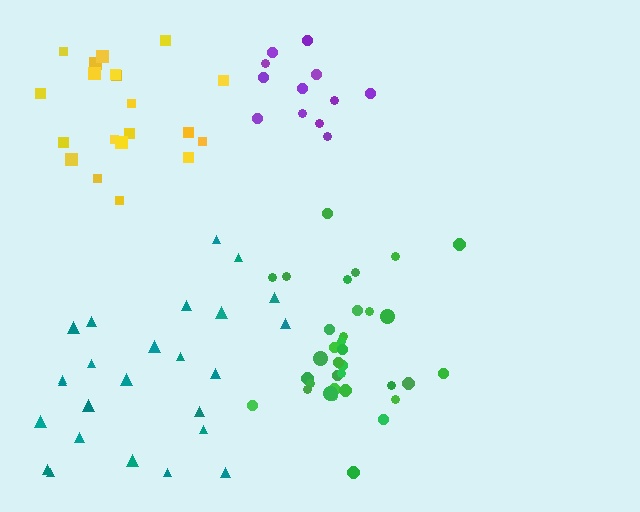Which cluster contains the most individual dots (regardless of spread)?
Green (34).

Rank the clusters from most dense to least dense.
green, purple, yellow, teal.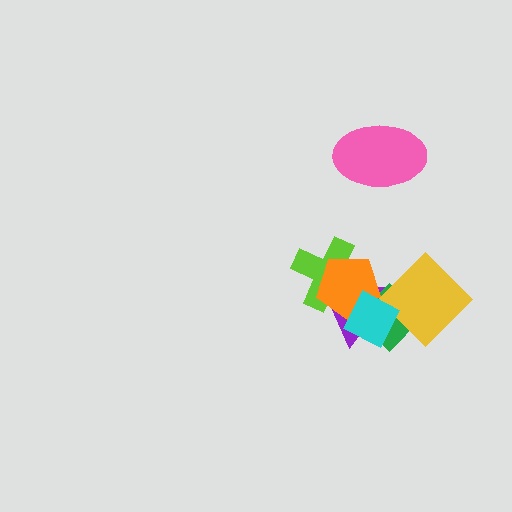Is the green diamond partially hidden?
Yes, it is partially covered by another shape.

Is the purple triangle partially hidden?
Yes, it is partially covered by another shape.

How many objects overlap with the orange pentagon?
4 objects overlap with the orange pentagon.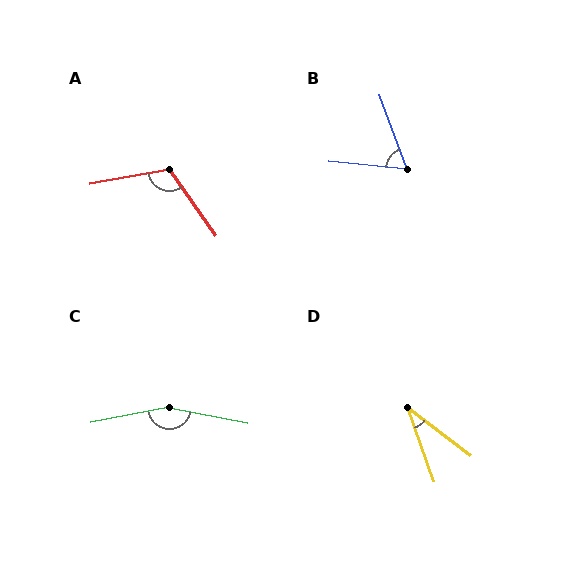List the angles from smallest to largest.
D (33°), B (64°), A (115°), C (157°).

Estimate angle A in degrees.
Approximately 115 degrees.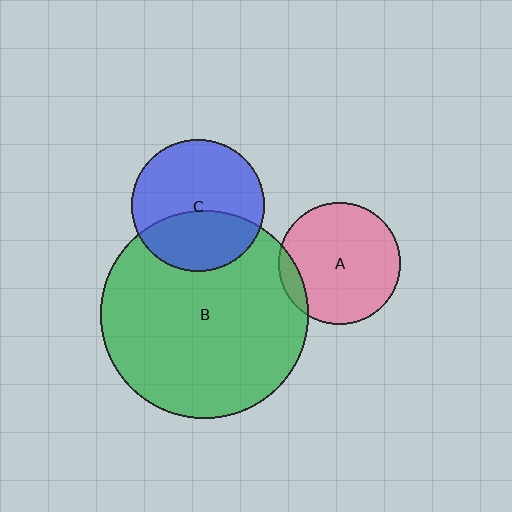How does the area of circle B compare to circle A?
Approximately 2.9 times.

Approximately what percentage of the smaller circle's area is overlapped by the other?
Approximately 40%.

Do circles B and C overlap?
Yes.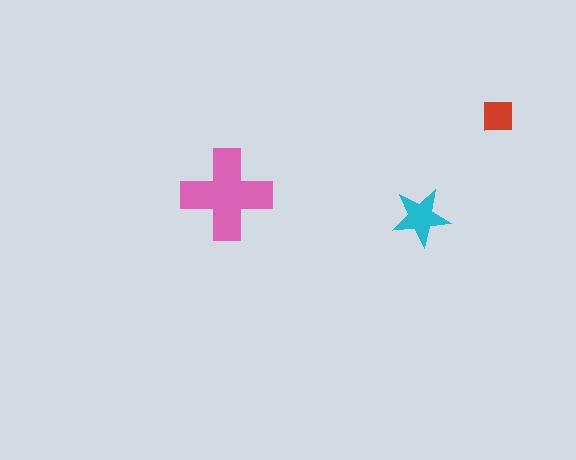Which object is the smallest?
The red square.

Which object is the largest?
The pink cross.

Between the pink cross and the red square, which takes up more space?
The pink cross.